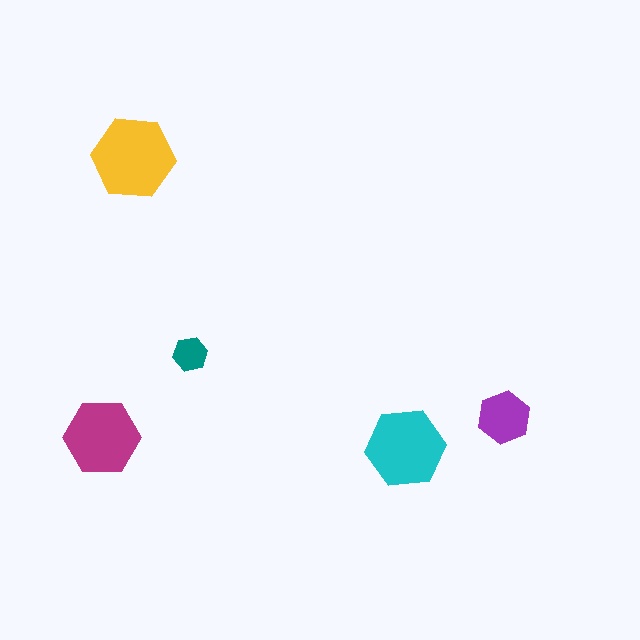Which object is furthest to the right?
The purple hexagon is rightmost.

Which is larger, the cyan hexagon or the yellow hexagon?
The yellow one.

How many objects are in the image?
There are 5 objects in the image.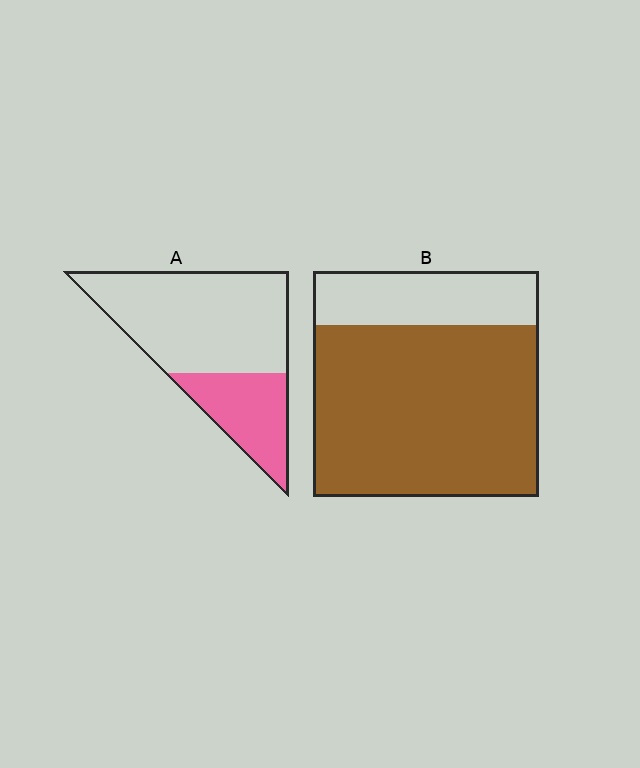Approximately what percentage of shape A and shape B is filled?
A is approximately 30% and B is approximately 75%.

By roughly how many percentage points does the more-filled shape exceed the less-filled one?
By roughly 45 percentage points (B over A).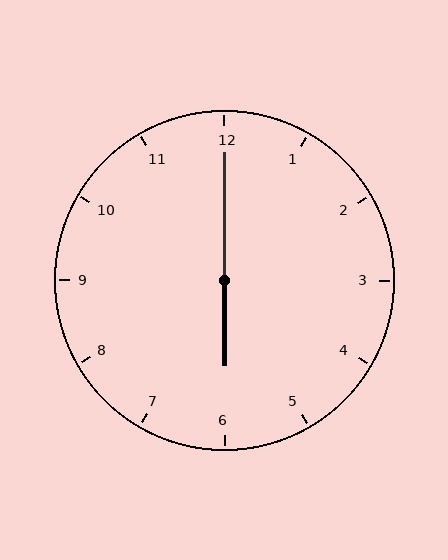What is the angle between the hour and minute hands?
Approximately 180 degrees.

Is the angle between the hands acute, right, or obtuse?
It is obtuse.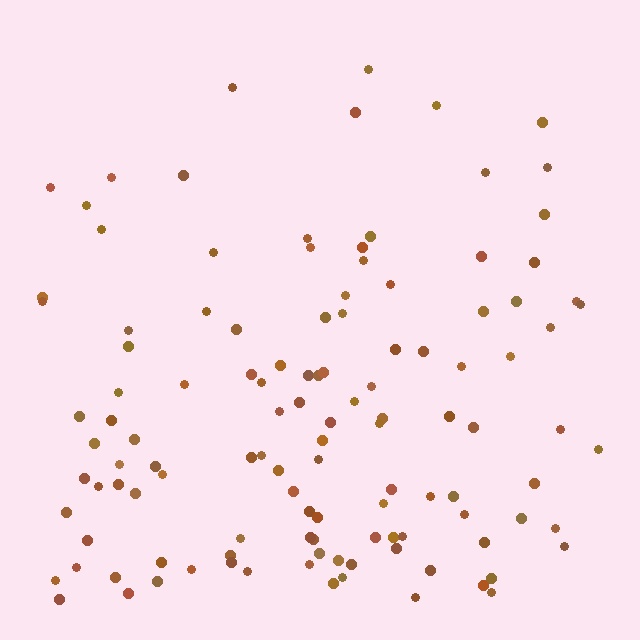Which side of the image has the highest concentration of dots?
The bottom.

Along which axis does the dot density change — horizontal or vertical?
Vertical.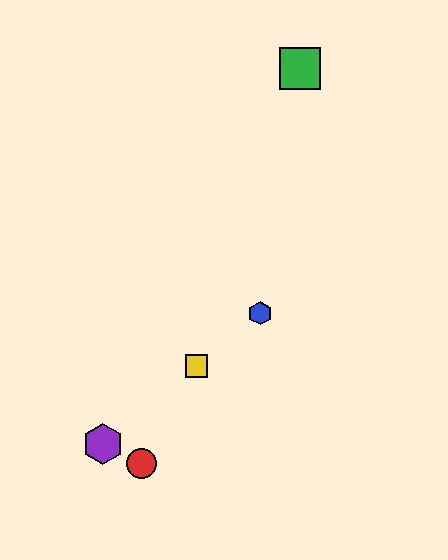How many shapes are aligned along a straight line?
3 shapes (the blue hexagon, the yellow square, the purple hexagon) are aligned along a straight line.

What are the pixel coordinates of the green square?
The green square is at (300, 69).